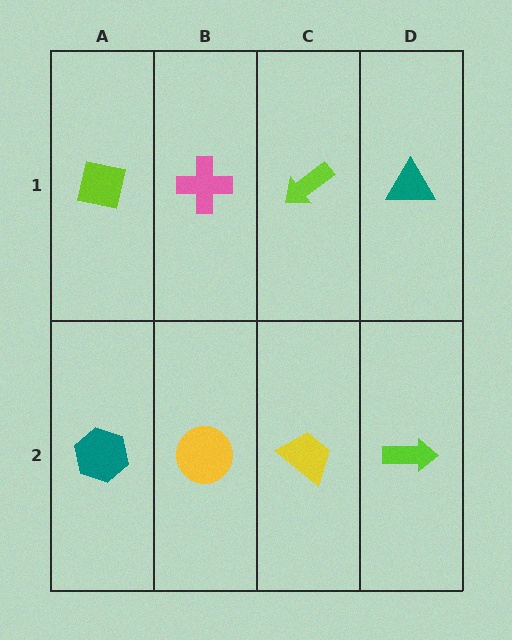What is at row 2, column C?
A yellow trapezoid.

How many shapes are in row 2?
4 shapes.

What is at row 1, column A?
A lime square.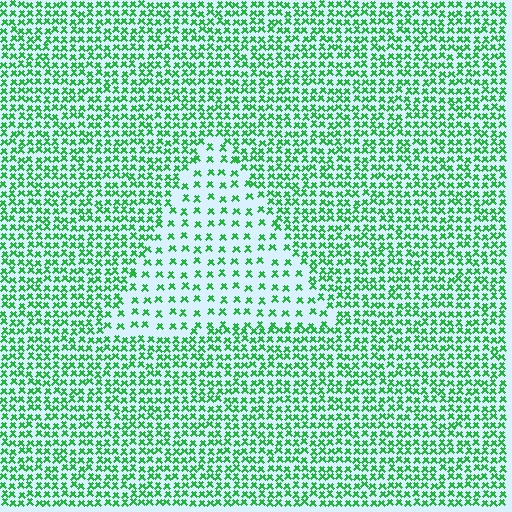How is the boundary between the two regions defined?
The boundary is defined by a change in element density (approximately 2.2x ratio). All elements are the same color, size, and shape.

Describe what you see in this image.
The image contains small green elements arranged at two different densities. A triangle-shaped region is visible where the elements are less densely packed than the surrounding area.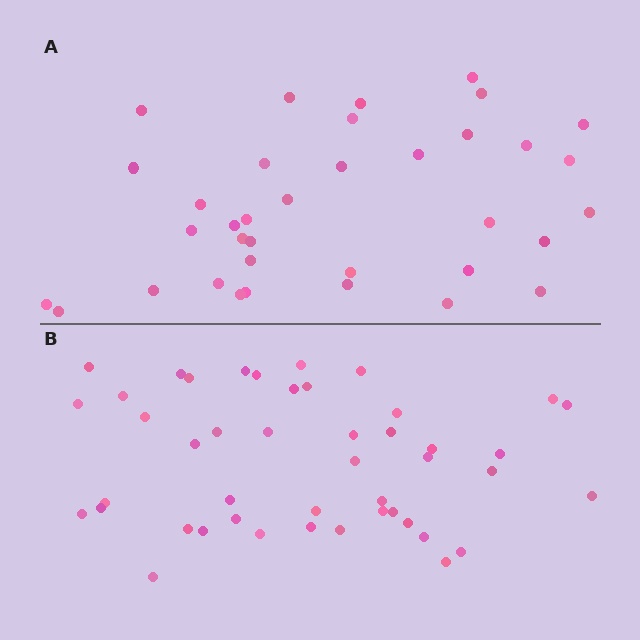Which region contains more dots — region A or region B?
Region B (the bottom region) has more dots.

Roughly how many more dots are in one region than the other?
Region B has roughly 8 or so more dots than region A.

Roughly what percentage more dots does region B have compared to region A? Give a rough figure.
About 25% more.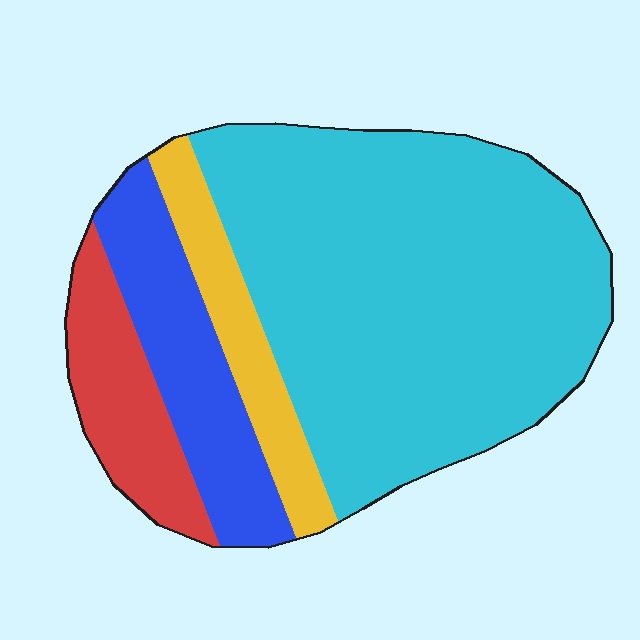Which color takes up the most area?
Cyan, at roughly 60%.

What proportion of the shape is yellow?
Yellow takes up less than a sixth of the shape.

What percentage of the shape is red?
Red covers around 10% of the shape.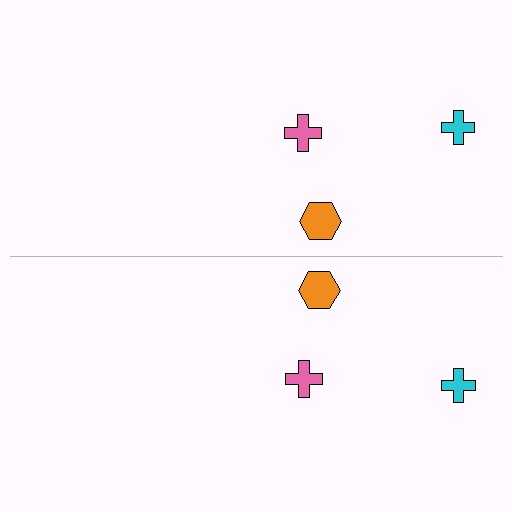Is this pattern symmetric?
Yes, this pattern has bilateral (reflection) symmetry.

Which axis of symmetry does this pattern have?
The pattern has a horizontal axis of symmetry running through the center of the image.